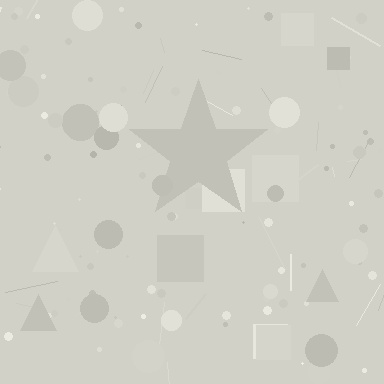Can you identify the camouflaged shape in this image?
The camouflaged shape is a star.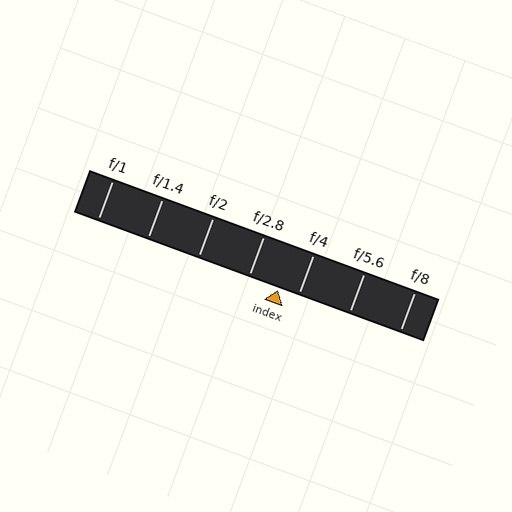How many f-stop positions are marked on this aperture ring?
There are 7 f-stop positions marked.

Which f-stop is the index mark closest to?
The index mark is closest to f/4.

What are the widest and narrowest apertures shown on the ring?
The widest aperture shown is f/1 and the narrowest is f/8.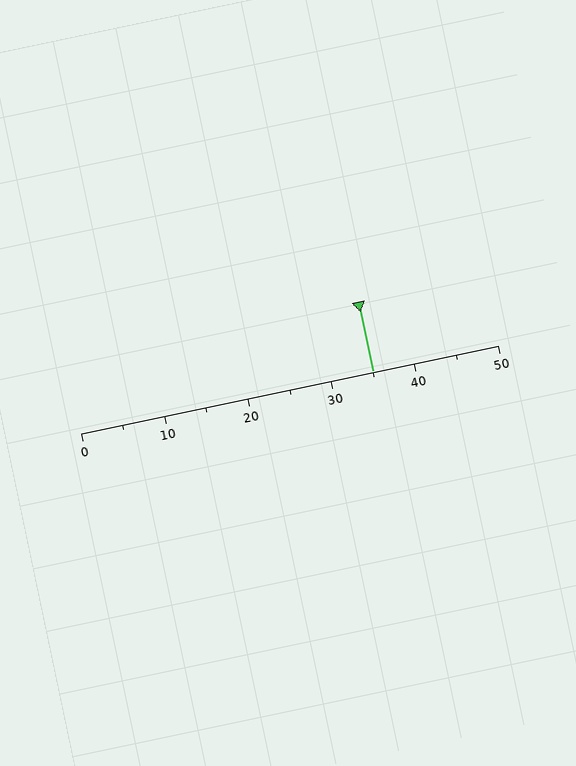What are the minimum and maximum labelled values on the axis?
The axis runs from 0 to 50.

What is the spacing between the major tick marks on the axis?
The major ticks are spaced 10 apart.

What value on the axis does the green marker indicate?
The marker indicates approximately 35.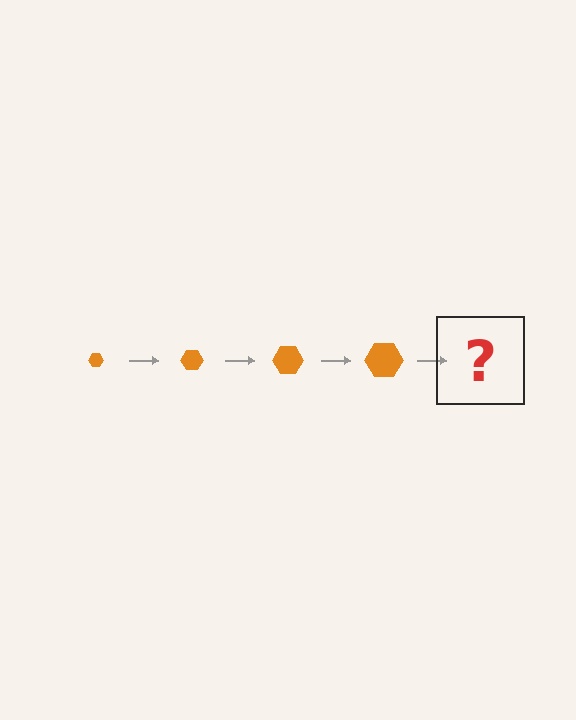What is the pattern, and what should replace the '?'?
The pattern is that the hexagon gets progressively larger each step. The '?' should be an orange hexagon, larger than the previous one.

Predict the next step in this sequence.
The next step is an orange hexagon, larger than the previous one.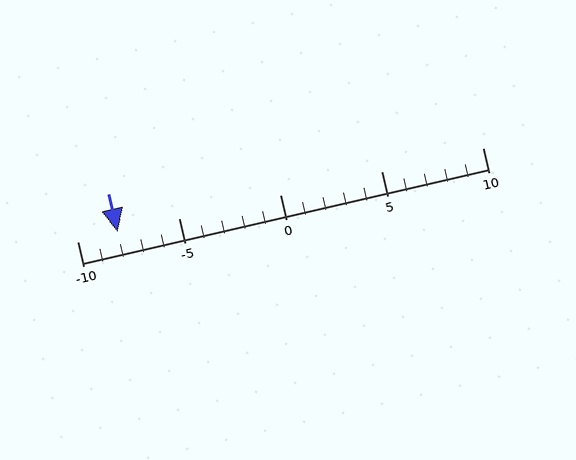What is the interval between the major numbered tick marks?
The major tick marks are spaced 5 units apart.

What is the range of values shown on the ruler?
The ruler shows values from -10 to 10.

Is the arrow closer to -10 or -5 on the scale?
The arrow is closer to -10.